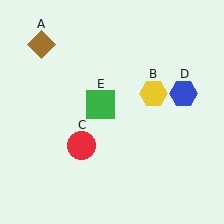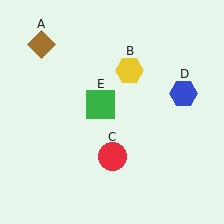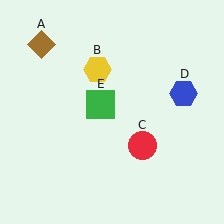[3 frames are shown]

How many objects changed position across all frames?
2 objects changed position: yellow hexagon (object B), red circle (object C).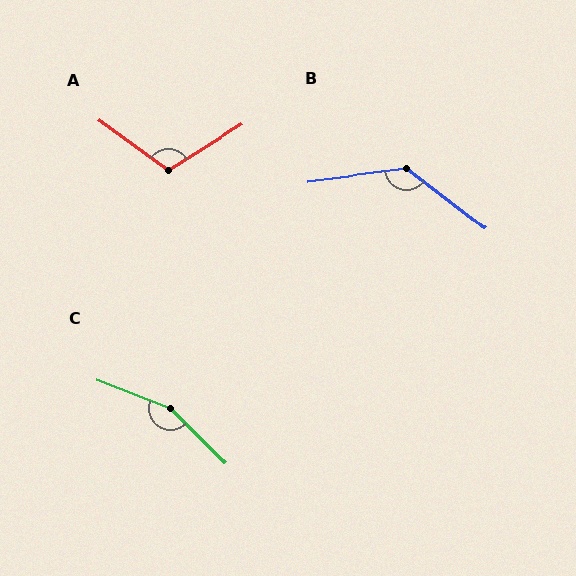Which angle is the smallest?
A, at approximately 112 degrees.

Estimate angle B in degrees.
Approximately 135 degrees.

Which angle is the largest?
C, at approximately 156 degrees.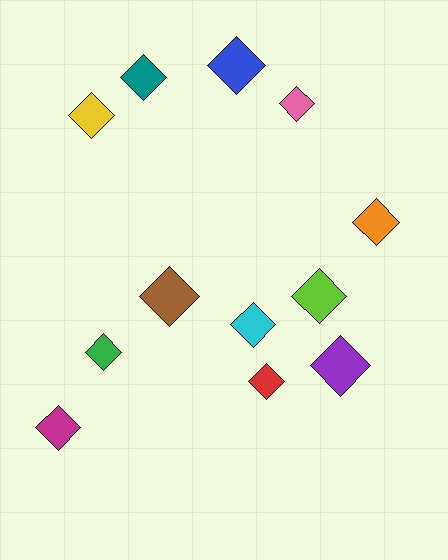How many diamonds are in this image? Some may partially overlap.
There are 12 diamonds.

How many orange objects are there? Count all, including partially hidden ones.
There is 1 orange object.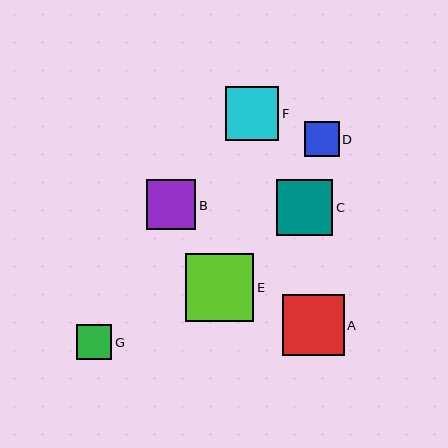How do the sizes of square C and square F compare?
Square C and square F are approximately the same size.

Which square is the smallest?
Square D is the smallest with a size of approximately 35 pixels.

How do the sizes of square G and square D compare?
Square G and square D are approximately the same size.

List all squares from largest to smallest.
From largest to smallest: E, A, C, F, B, G, D.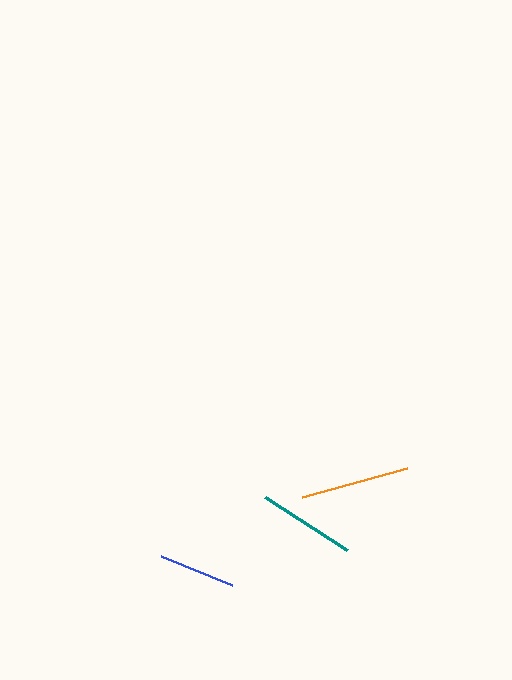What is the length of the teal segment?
The teal segment is approximately 97 pixels long.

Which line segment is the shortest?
The blue line is the shortest at approximately 77 pixels.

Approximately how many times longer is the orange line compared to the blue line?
The orange line is approximately 1.4 times the length of the blue line.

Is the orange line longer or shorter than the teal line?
The orange line is longer than the teal line.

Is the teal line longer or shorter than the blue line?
The teal line is longer than the blue line.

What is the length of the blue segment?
The blue segment is approximately 77 pixels long.